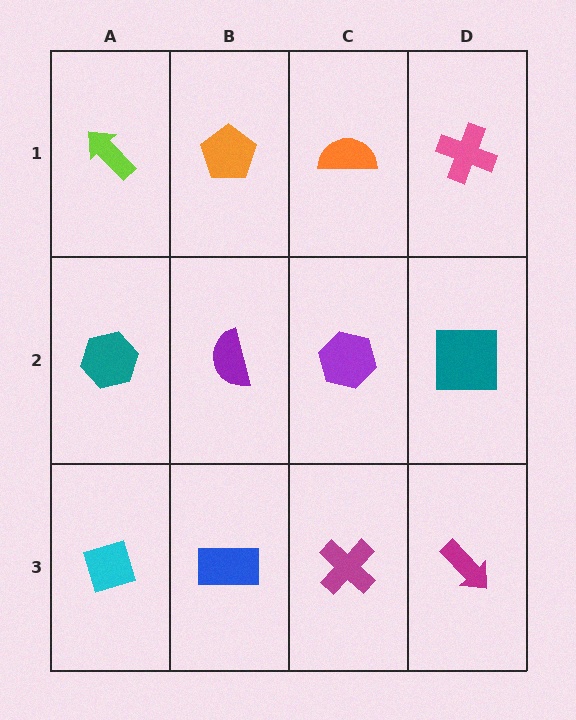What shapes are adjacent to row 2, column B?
An orange pentagon (row 1, column B), a blue rectangle (row 3, column B), a teal hexagon (row 2, column A), a purple hexagon (row 2, column C).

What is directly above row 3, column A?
A teal hexagon.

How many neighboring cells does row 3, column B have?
3.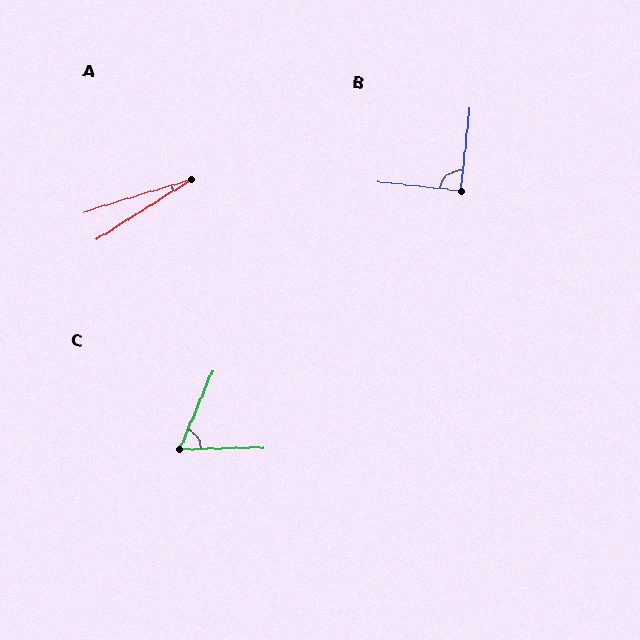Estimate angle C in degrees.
Approximately 66 degrees.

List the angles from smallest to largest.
A (15°), C (66°), B (90°).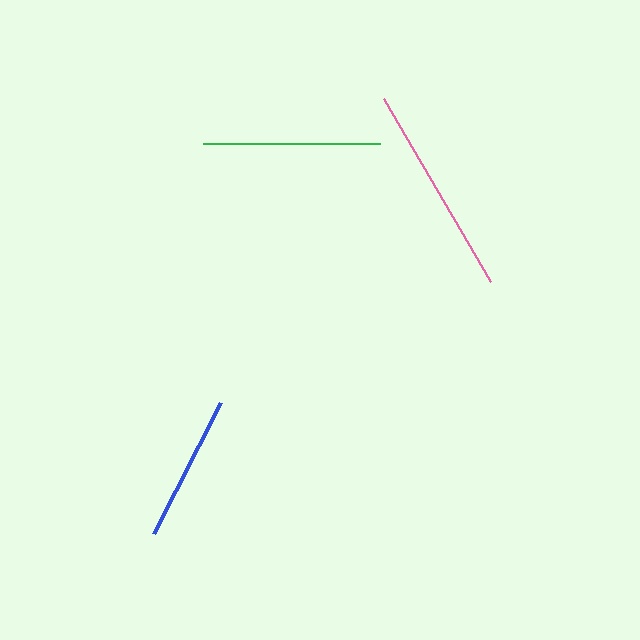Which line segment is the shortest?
The blue line is the shortest at approximately 148 pixels.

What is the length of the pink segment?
The pink segment is approximately 212 pixels long.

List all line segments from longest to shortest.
From longest to shortest: pink, green, blue.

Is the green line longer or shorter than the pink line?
The pink line is longer than the green line.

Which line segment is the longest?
The pink line is the longest at approximately 212 pixels.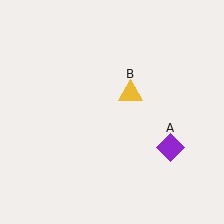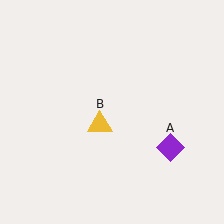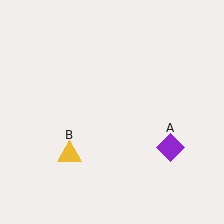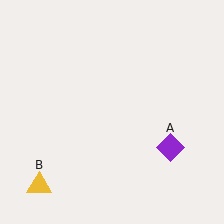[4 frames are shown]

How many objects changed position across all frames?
1 object changed position: yellow triangle (object B).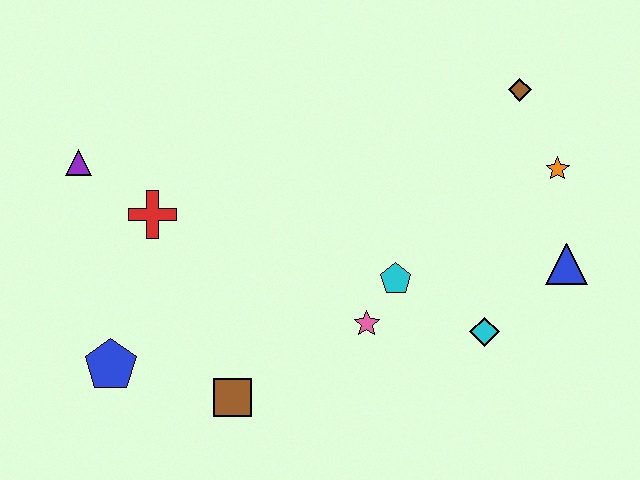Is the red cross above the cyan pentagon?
Yes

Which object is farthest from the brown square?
The brown diamond is farthest from the brown square.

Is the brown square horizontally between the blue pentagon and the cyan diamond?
Yes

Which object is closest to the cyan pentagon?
The pink star is closest to the cyan pentagon.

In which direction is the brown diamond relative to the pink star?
The brown diamond is above the pink star.